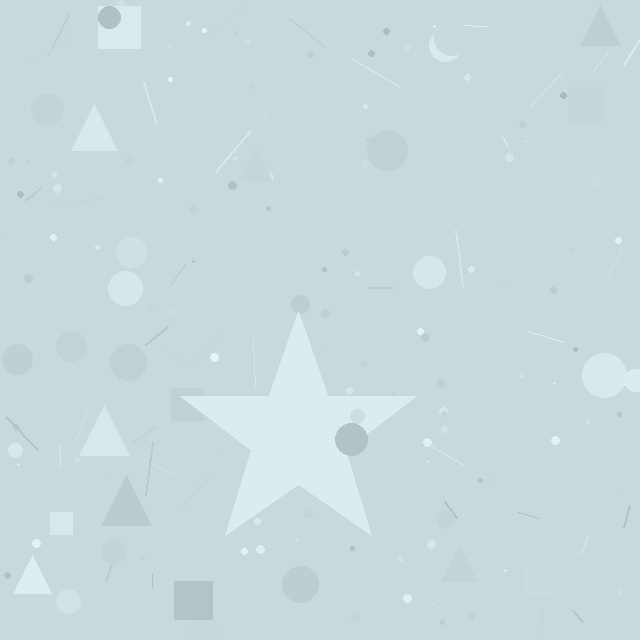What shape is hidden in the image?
A star is hidden in the image.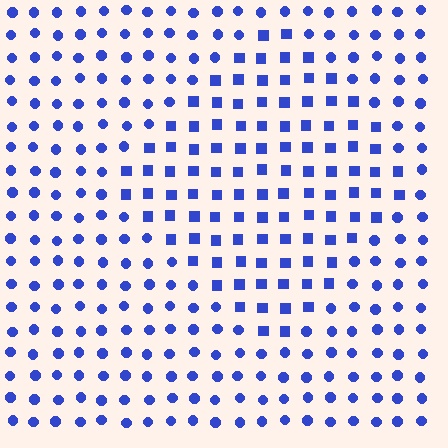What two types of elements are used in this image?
The image uses squares inside the diamond region and circles outside it.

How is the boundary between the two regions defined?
The boundary is defined by a change in element shape: squares inside vs. circles outside. All elements share the same color and spacing.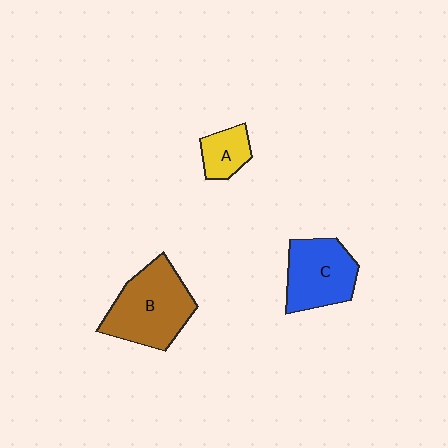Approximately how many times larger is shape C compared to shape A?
Approximately 2.1 times.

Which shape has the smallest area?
Shape A (yellow).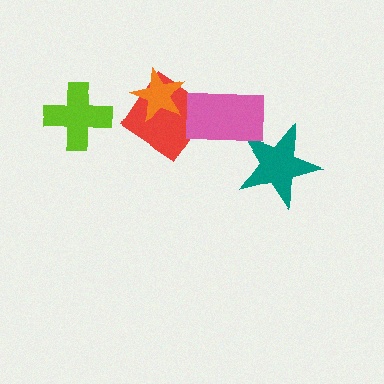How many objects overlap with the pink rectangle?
2 objects overlap with the pink rectangle.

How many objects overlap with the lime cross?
0 objects overlap with the lime cross.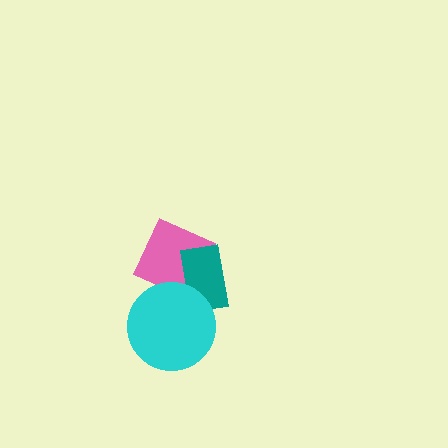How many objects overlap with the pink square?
1 object overlaps with the pink square.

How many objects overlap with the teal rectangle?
2 objects overlap with the teal rectangle.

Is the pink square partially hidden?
Yes, it is partially covered by another shape.